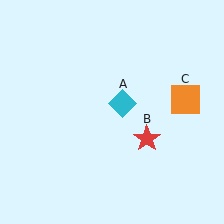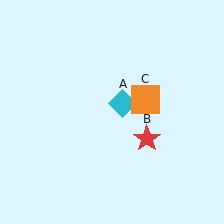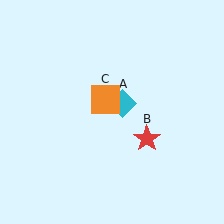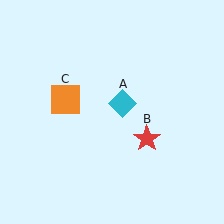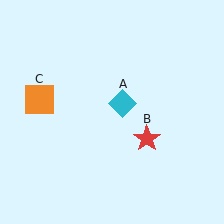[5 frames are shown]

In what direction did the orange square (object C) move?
The orange square (object C) moved left.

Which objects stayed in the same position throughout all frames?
Cyan diamond (object A) and red star (object B) remained stationary.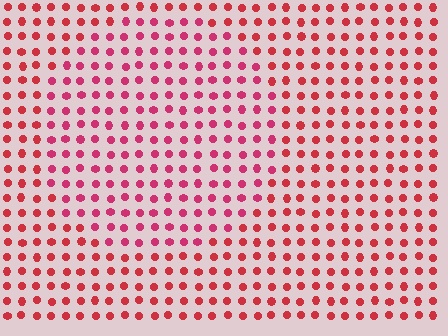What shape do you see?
I see a circle.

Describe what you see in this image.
The image is filled with small red elements in a uniform arrangement. A circle-shaped region is visible where the elements are tinted to a slightly different hue, forming a subtle color boundary.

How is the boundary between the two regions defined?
The boundary is defined purely by a slight shift in hue (about 20 degrees). Spacing, size, and orientation are identical on both sides.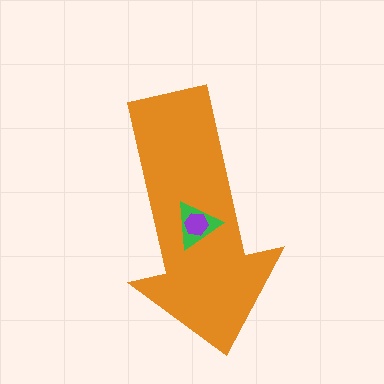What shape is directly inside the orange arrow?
The green triangle.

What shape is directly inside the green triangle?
The purple hexagon.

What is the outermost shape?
The orange arrow.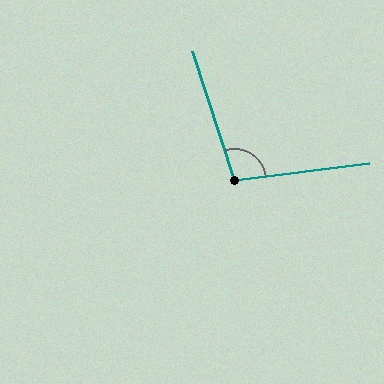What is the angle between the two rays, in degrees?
Approximately 101 degrees.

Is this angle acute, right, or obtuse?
It is obtuse.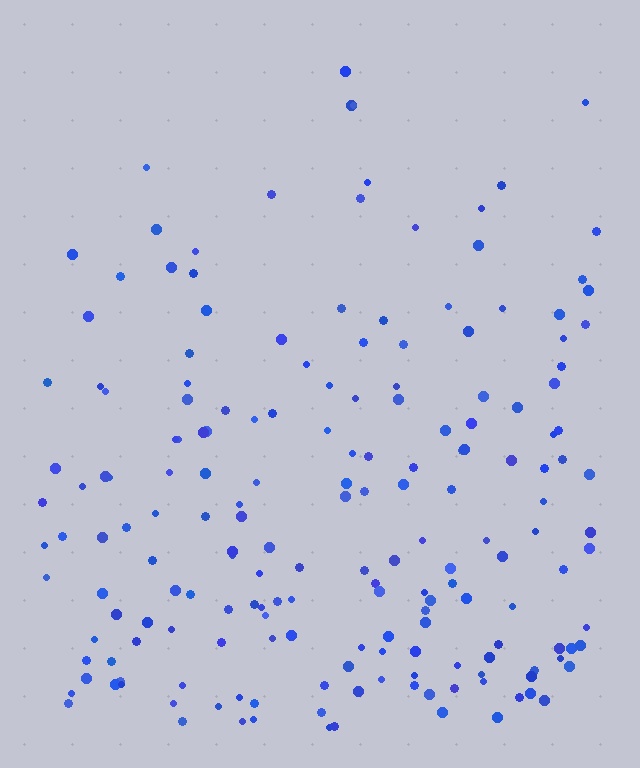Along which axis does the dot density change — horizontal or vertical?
Vertical.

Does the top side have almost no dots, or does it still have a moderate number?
Still a moderate number, just noticeably fewer than the bottom.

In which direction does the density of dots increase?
From top to bottom, with the bottom side densest.